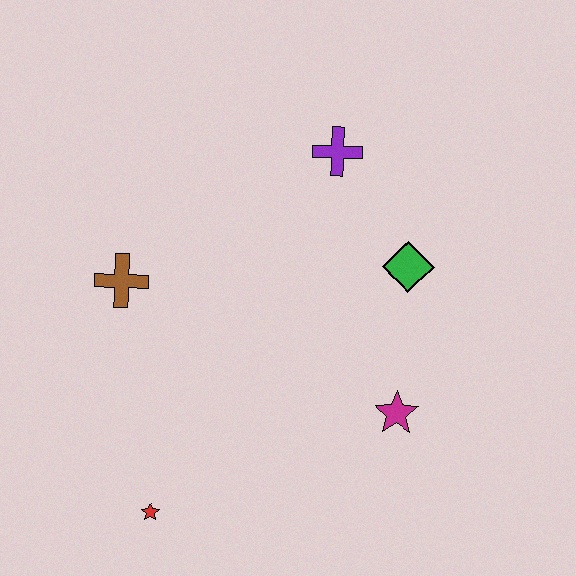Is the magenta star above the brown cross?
No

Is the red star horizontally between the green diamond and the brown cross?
Yes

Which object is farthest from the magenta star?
The brown cross is farthest from the magenta star.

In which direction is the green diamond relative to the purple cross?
The green diamond is below the purple cross.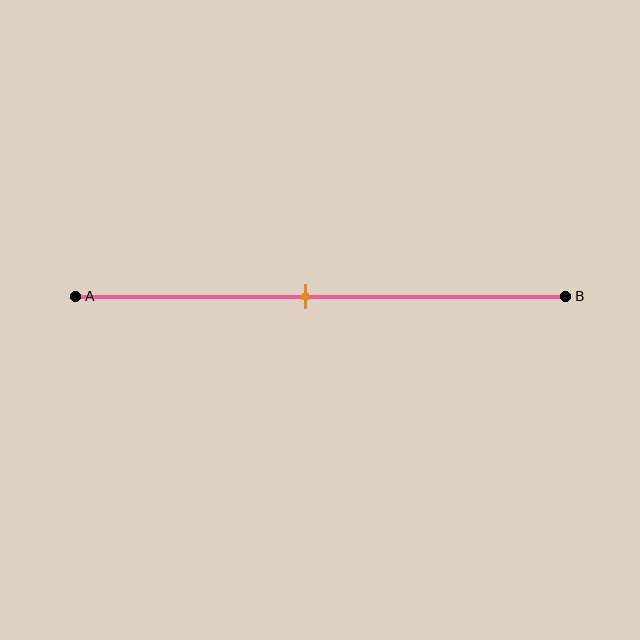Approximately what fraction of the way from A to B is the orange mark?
The orange mark is approximately 45% of the way from A to B.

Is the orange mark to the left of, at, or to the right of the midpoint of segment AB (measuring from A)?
The orange mark is to the left of the midpoint of segment AB.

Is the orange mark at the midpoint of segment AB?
No, the mark is at about 45% from A, not at the 50% midpoint.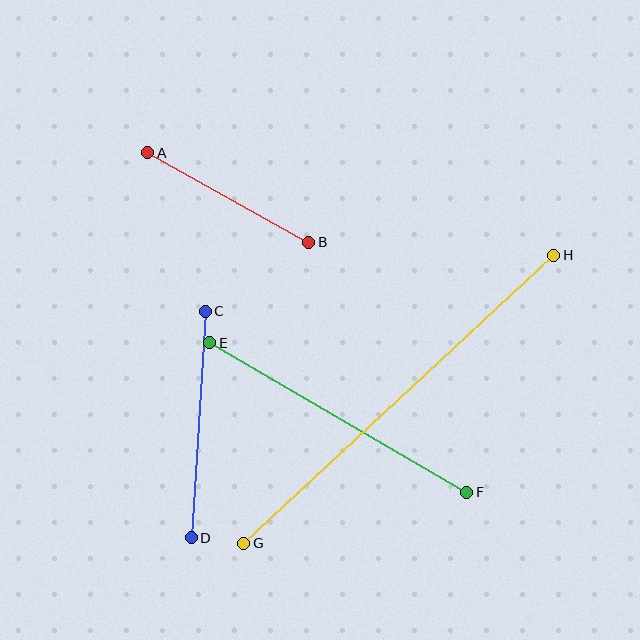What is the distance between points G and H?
The distance is approximately 423 pixels.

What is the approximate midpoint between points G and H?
The midpoint is at approximately (399, 399) pixels.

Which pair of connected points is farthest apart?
Points G and H are farthest apart.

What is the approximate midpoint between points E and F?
The midpoint is at approximately (338, 418) pixels.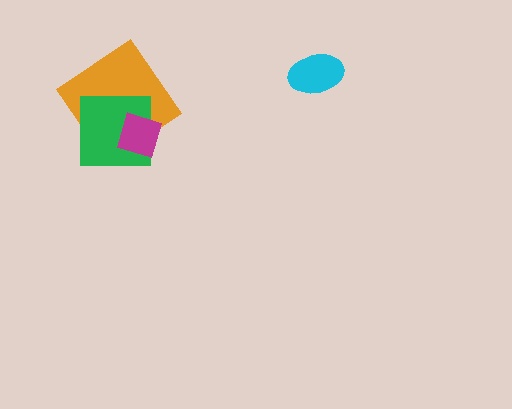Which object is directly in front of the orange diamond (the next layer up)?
The green square is directly in front of the orange diamond.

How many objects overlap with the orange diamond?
2 objects overlap with the orange diamond.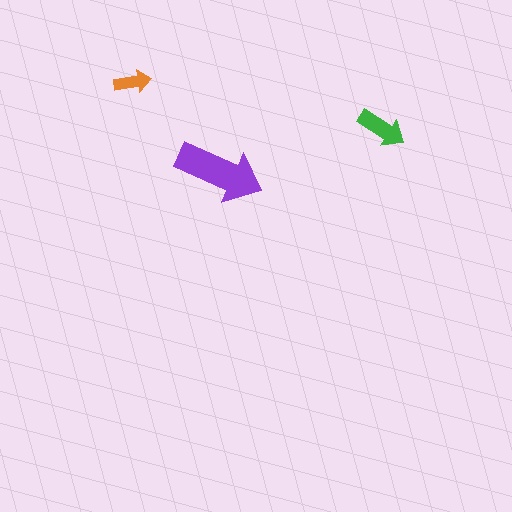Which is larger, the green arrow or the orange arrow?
The green one.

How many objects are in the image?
There are 3 objects in the image.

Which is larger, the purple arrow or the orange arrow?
The purple one.